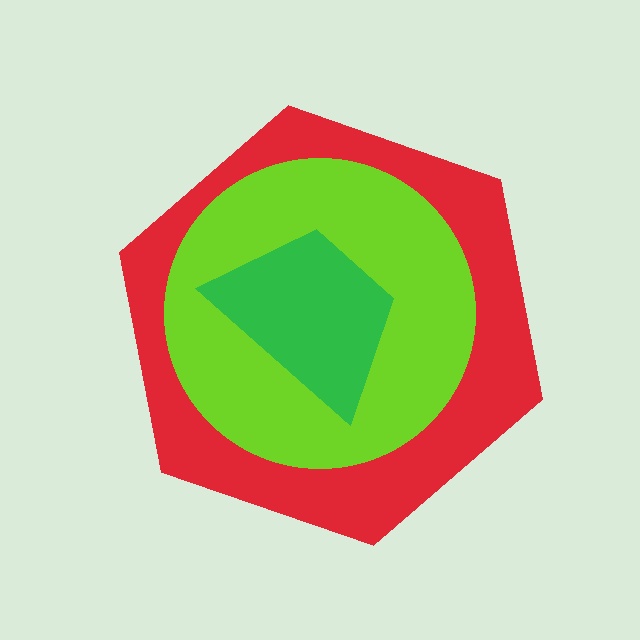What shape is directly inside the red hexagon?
The lime circle.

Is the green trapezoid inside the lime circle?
Yes.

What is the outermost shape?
The red hexagon.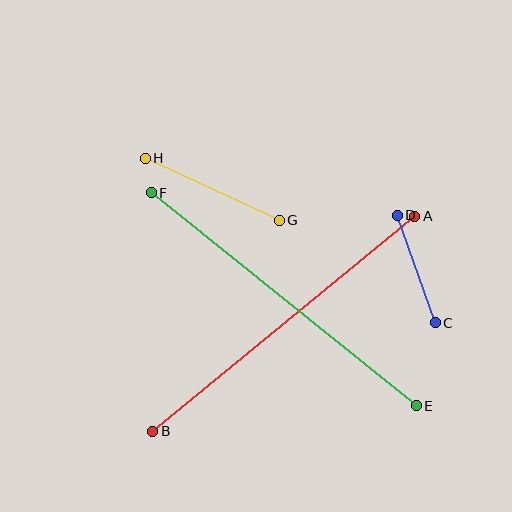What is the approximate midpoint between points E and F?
The midpoint is at approximately (284, 299) pixels.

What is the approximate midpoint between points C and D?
The midpoint is at approximately (416, 269) pixels.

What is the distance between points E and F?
The distance is approximately 340 pixels.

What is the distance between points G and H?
The distance is approximately 147 pixels.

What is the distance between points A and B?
The distance is approximately 339 pixels.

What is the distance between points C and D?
The distance is approximately 114 pixels.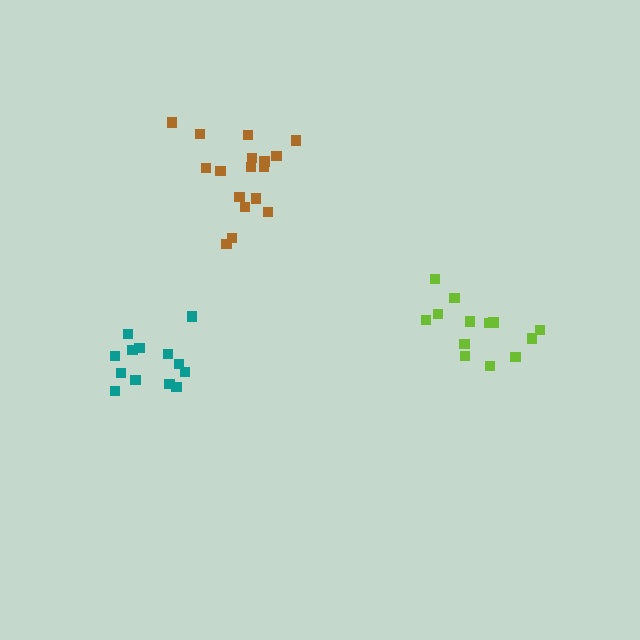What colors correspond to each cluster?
The clusters are colored: teal, lime, brown.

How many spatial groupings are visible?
There are 3 spatial groupings.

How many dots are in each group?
Group 1: 13 dots, Group 2: 13 dots, Group 3: 17 dots (43 total).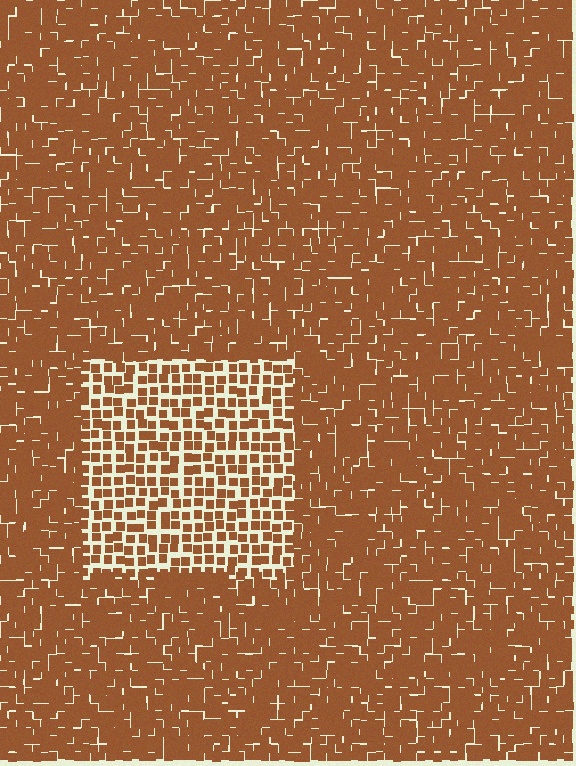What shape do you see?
I see a rectangle.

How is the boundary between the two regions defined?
The boundary is defined by a change in element density (approximately 1.9x ratio). All elements are the same color, size, and shape.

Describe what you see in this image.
The image contains small brown elements arranged at two different densities. A rectangle-shaped region is visible where the elements are less densely packed than the surrounding area.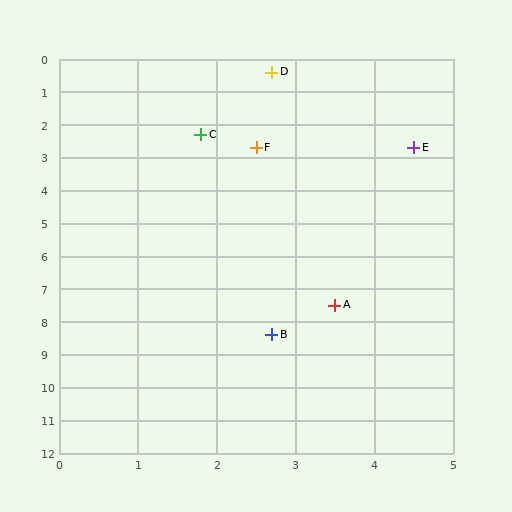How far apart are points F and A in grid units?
Points F and A are about 4.9 grid units apart.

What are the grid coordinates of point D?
Point D is at approximately (2.7, 0.4).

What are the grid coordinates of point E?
Point E is at approximately (4.5, 2.7).